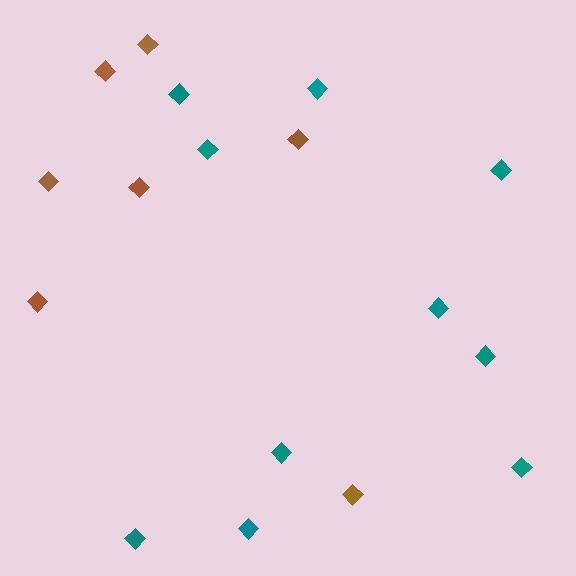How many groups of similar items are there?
There are 2 groups: one group of teal diamonds (10) and one group of brown diamonds (7).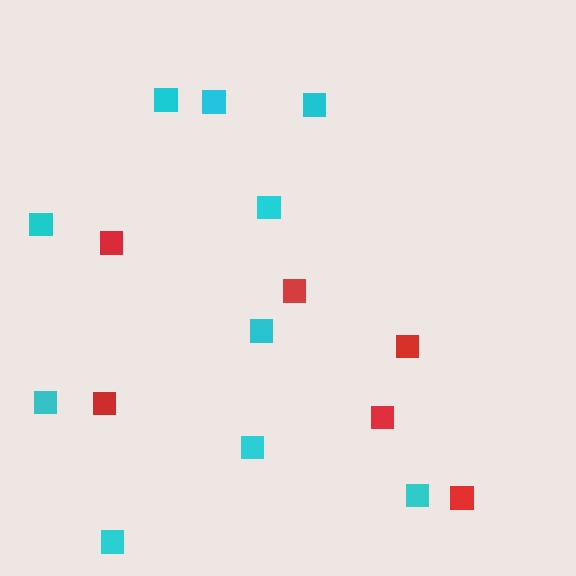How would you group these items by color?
There are 2 groups: one group of red squares (6) and one group of cyan squares (10).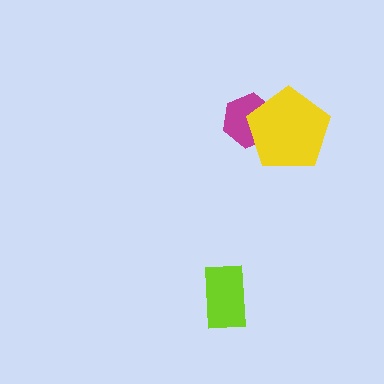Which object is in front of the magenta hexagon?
The yellow pentagon is in front of the magenta hexagon.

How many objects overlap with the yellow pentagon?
1 object overlaps with the yellow pentagon.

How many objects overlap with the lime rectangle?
0 objects overlap with the lime rectangle.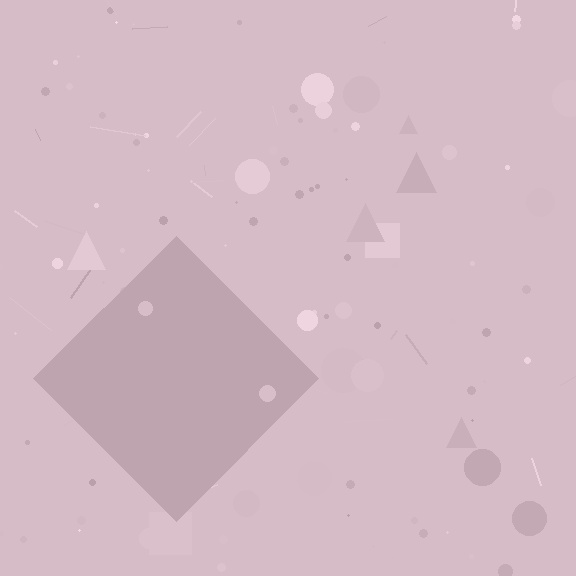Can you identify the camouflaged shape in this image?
The camouflaged shape is a diamond.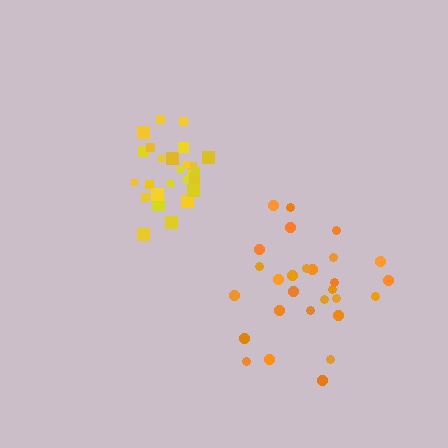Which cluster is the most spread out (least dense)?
Orange.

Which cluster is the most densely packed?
Yellow.